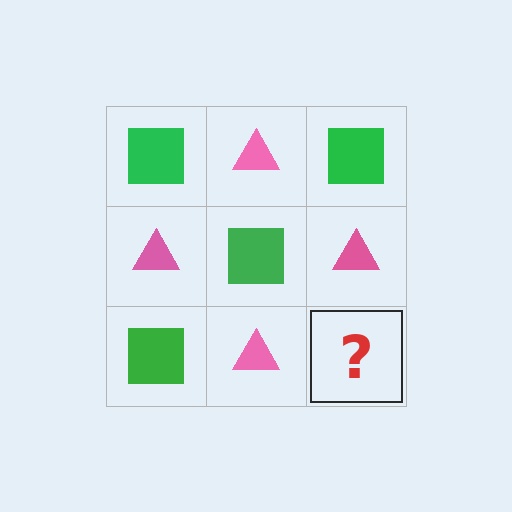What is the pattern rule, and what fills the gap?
The rule is that it alternates green square and pink triangle in a checkerboard pattern. The gap should be filled with a green square.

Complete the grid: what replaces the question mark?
The question mark should be replaced with a green square.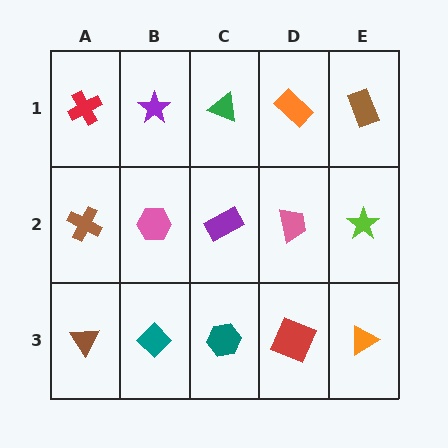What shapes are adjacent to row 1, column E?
A lime star (row 2, column E), an orange rectangle (row 1, column D).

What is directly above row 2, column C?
A green triangle.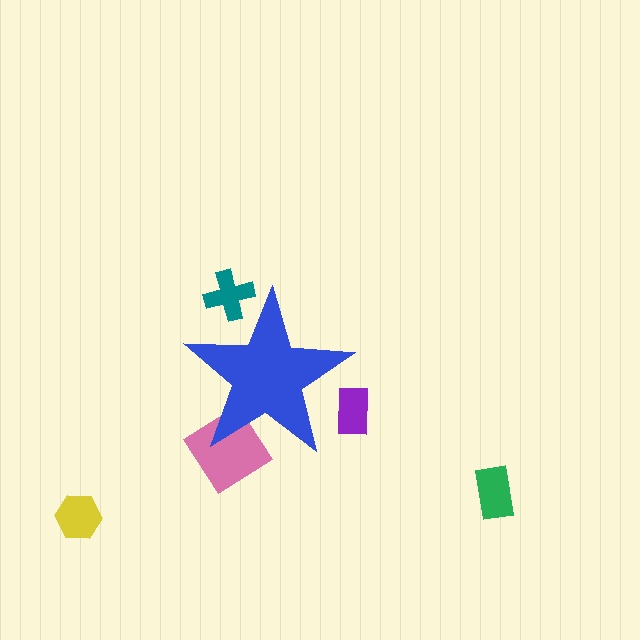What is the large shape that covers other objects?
A blue star.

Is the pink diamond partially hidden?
Yes, the pink diamond is partially hidden behind the blue star.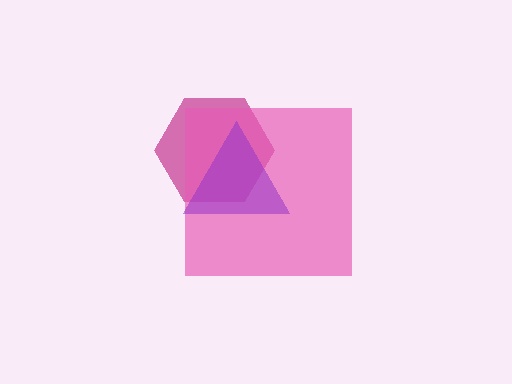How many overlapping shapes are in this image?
There are 3 overlapping shapes in the image.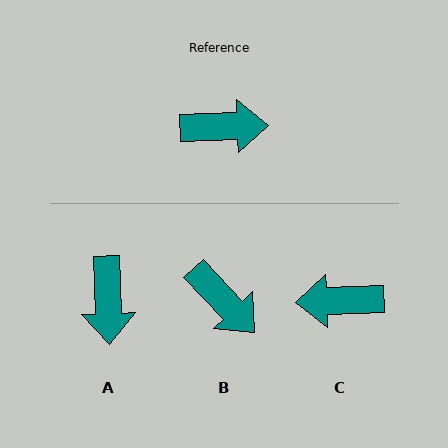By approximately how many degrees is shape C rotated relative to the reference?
Approximately 180 degrees clockwise.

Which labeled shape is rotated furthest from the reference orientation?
C, about 180 degrees away.